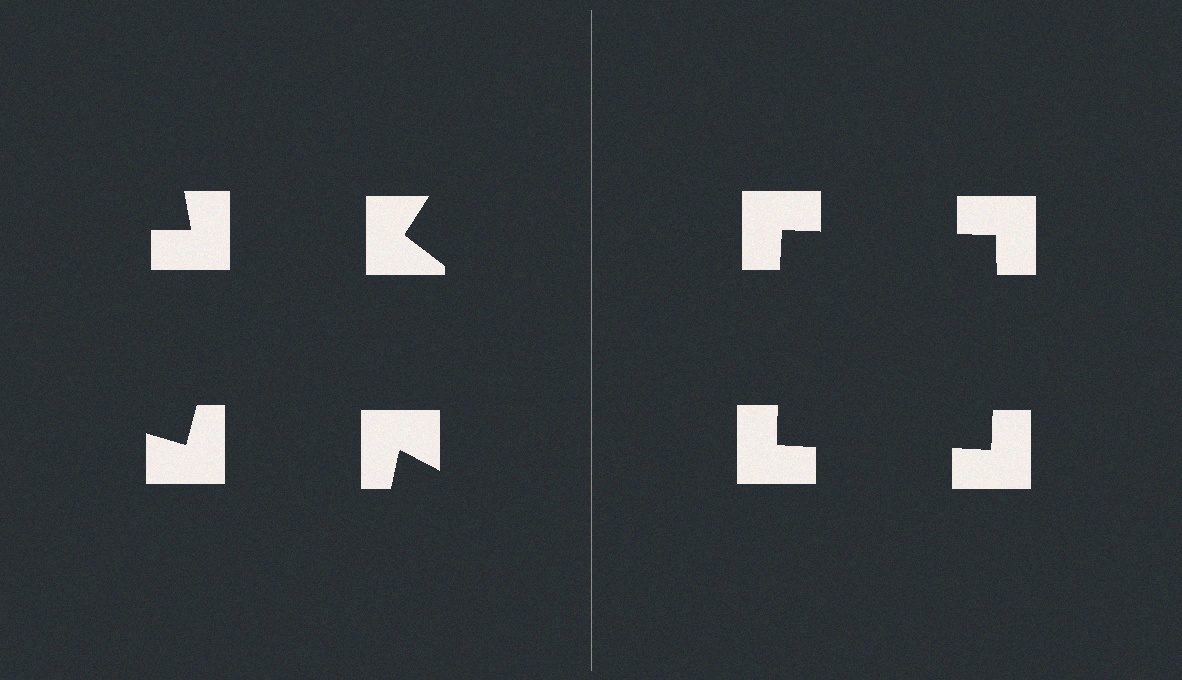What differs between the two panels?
The notched squares are positioned identically on both sides; only the wedge orientations differ. On the right they align to a square; on the left they are misaligned.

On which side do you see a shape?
An illusory square appears on the right side. On the left side the wedge cuts are rotated, so no coherent shape forms.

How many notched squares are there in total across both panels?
8 — 4 on each side.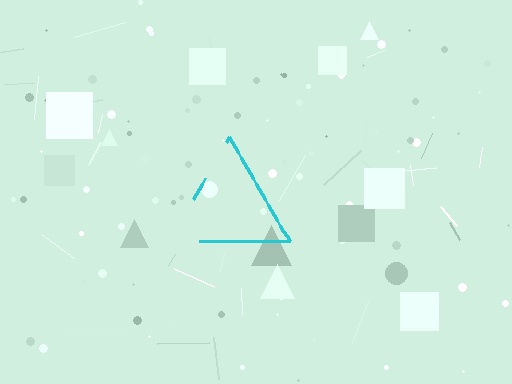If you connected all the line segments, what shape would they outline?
They would outline a triangle.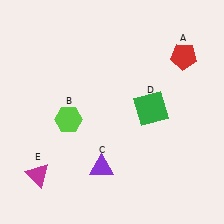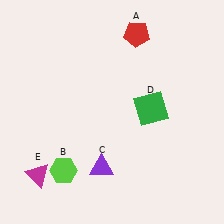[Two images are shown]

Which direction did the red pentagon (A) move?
The red pentagon (A) moved left.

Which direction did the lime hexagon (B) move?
The lime hexagon (B) moved down.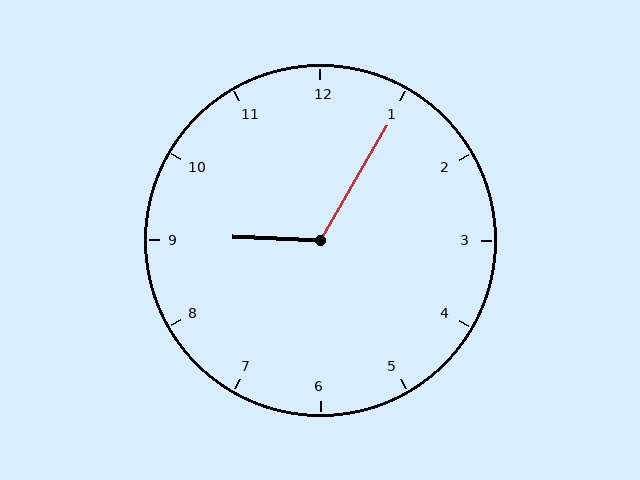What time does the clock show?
9:05.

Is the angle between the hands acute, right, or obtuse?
It is obtuse.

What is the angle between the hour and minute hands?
Approximately 118 degrees.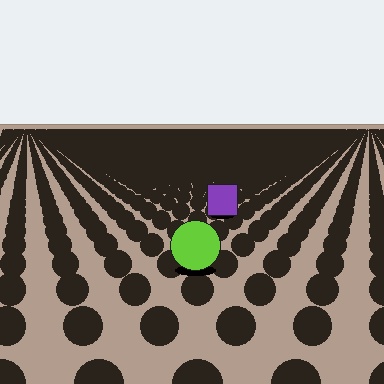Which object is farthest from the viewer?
The purple square is farthest from the viewer. It appears smaller and the ground texture around it is denser.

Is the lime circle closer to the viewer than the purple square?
Yes. The lime circle is closer — you can tell from the texture gradient: the ground texture is coarser near it.